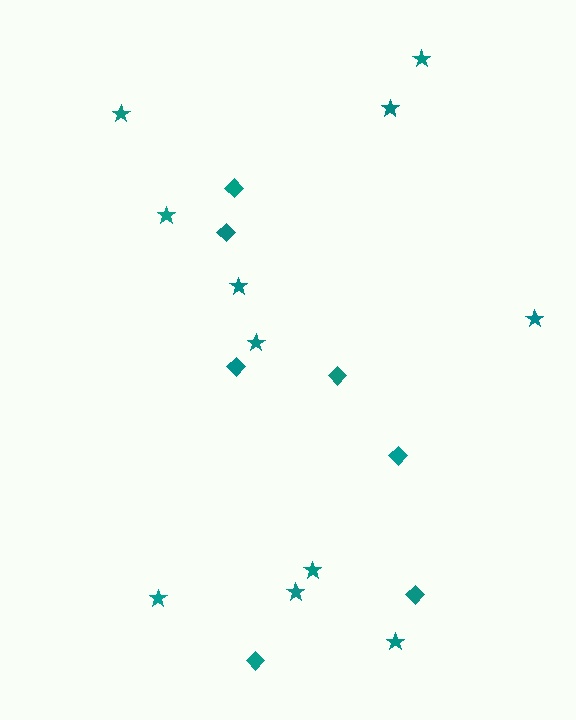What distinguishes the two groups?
There are 2 groups: one group of diamonds (7) and one group of stars (11).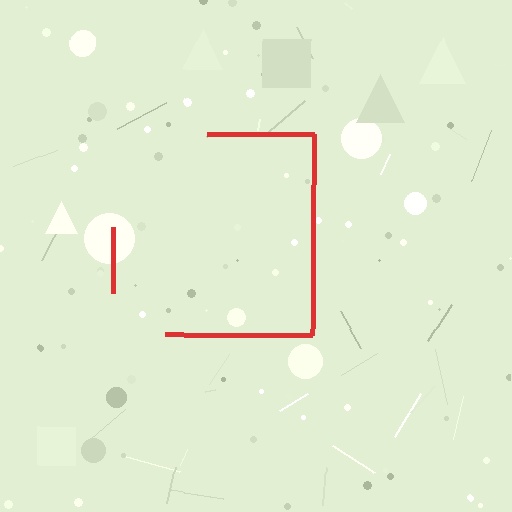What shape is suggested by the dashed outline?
The dashed outline suggests a square.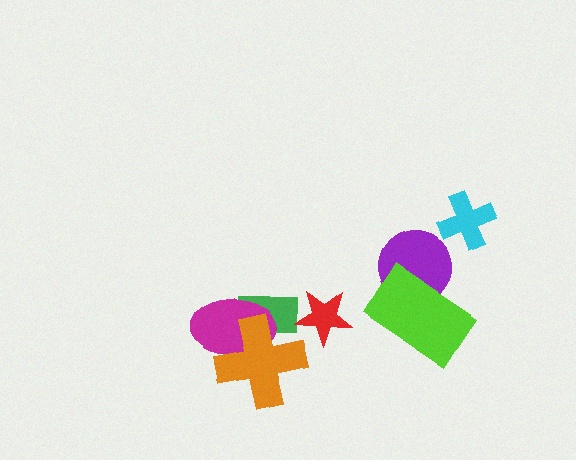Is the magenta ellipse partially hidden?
Yes, it is partially covered by another shape.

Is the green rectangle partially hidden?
Yes, it is partially covered by another shape.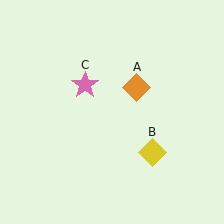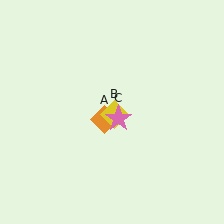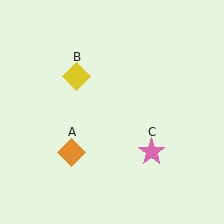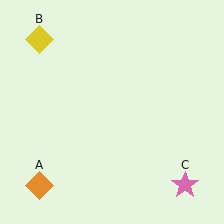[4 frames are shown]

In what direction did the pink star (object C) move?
The pink star (object C) moved down and to the right.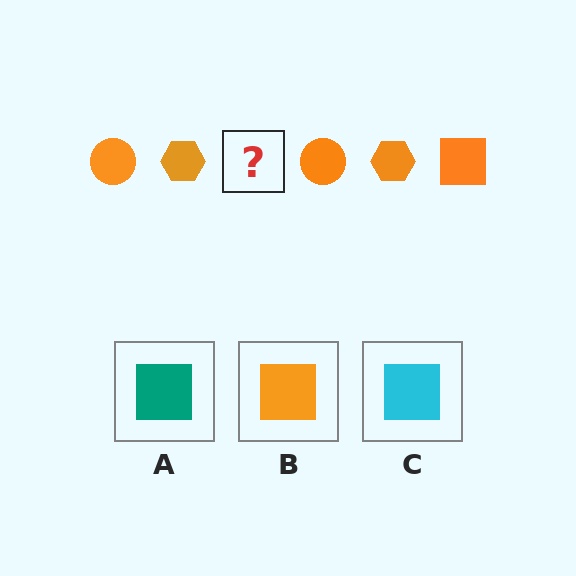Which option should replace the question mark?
Option B.